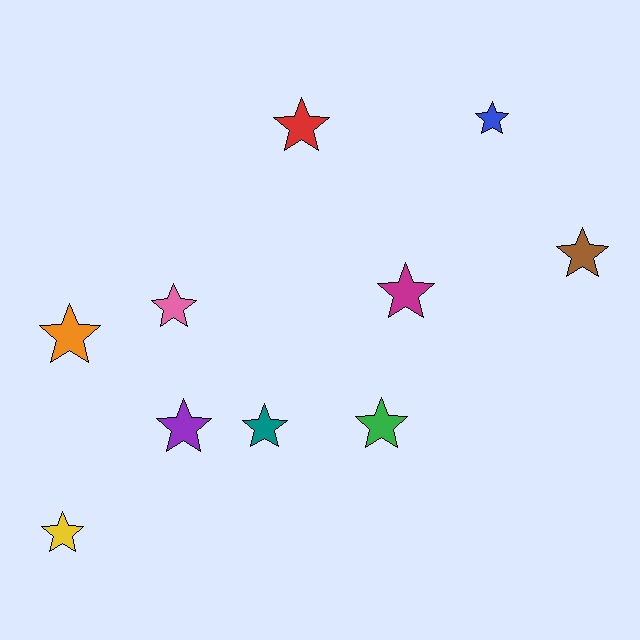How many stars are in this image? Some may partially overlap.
There are 10 stars.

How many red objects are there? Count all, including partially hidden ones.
There is 1 red object.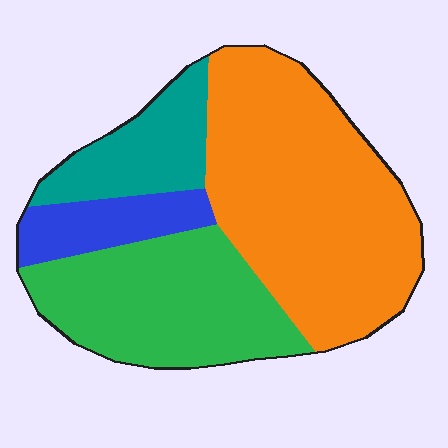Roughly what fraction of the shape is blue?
Blue takes up about one tenth (1/10) of the shape.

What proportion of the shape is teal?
Teal covers 14% of the shape.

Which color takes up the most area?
Orange, at roughly 45%.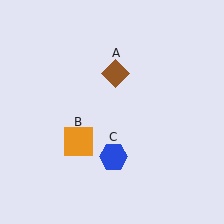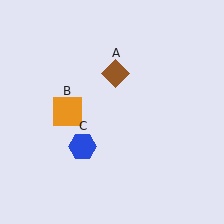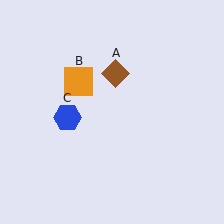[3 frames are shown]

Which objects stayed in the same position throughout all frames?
Brown diamond (object A) remained stationary.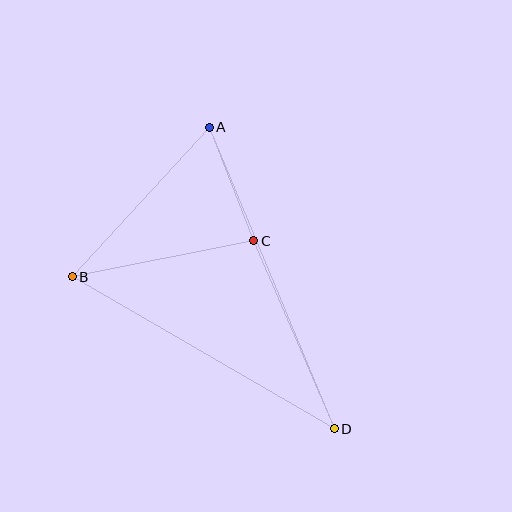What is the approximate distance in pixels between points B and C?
The distance between B and C is approximately 185 pixels.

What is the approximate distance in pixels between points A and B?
The distance between A and B is approximately 202 pixels.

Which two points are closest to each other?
Points A and C are closest to each other.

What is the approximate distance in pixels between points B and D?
The distance between B and D is approximately 303 pixels.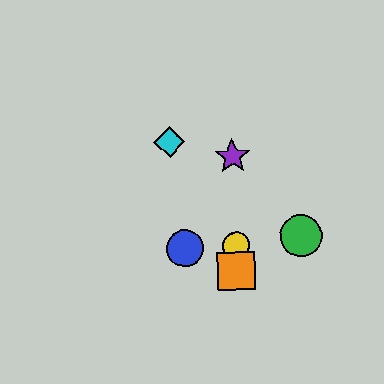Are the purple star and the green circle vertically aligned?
No, the purple star is at x≈232 and the green circle is at x≈301.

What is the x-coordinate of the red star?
The red star is at x≈236.